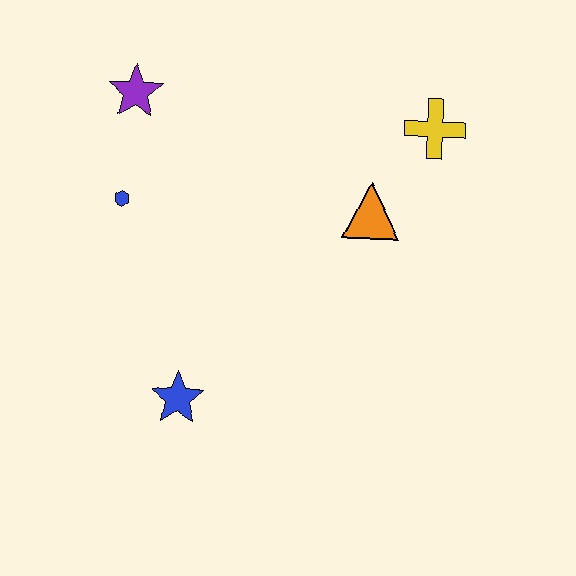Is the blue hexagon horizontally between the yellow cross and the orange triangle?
No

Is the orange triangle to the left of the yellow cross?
Yes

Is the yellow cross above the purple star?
No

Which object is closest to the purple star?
The blue hexagon is closest to the purple star.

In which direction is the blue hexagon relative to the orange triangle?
The blue hexagon is to the left of the orange triangle.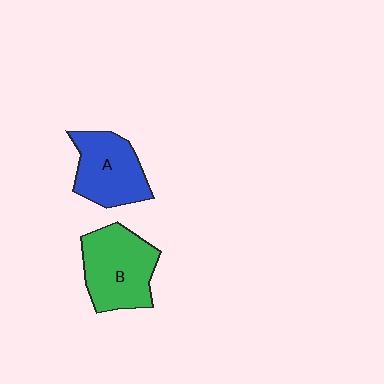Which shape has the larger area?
Shape B (green).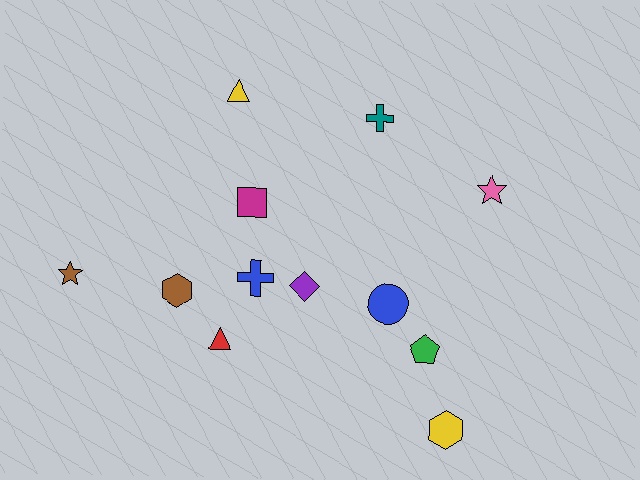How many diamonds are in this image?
There is 1 diamond.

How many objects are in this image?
There are 12 objects.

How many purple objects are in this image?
There is 1 purple object.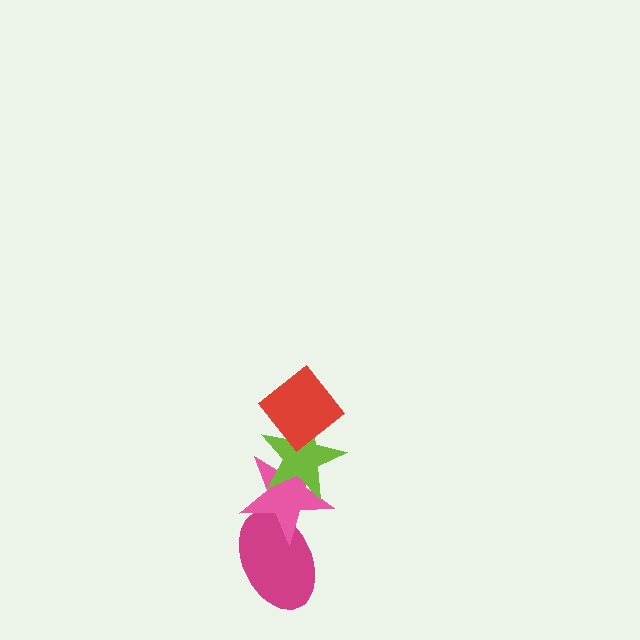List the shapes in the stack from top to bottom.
From top to bottom: the red diamond, the lime star, the pink star, the magenta ellipse.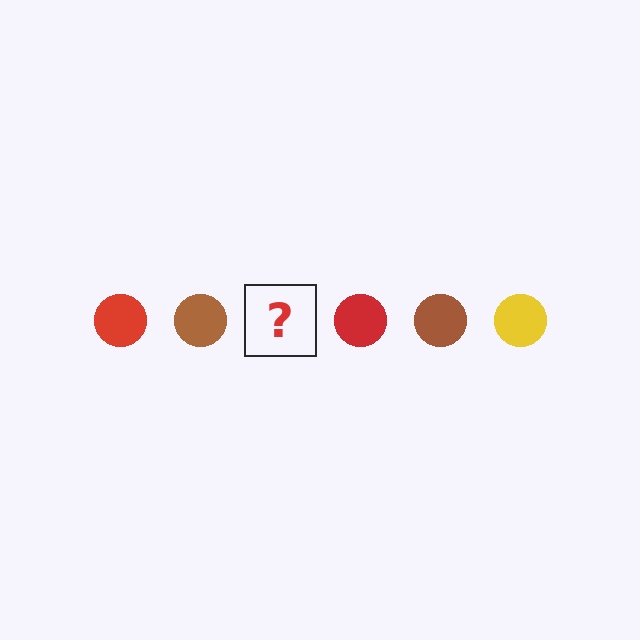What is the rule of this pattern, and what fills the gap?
The rule is that the pattern cycles through red, brown, yellow circles. The gap should be filled with a yellow circle.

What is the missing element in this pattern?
The missing element is a yellow circle.